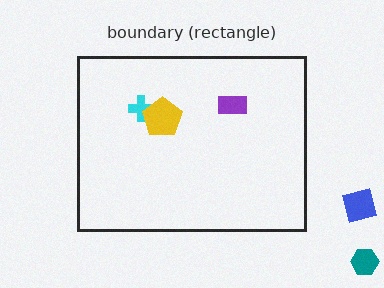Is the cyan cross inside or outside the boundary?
Inside.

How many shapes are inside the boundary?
3 inside, 2 outside.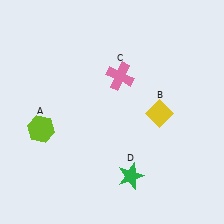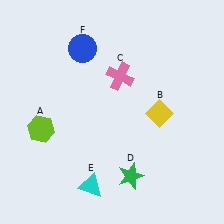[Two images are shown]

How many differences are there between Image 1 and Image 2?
There are 2 differences between the two images.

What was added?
A cyan triangle (E), a blue circle (F) were added in Image 2.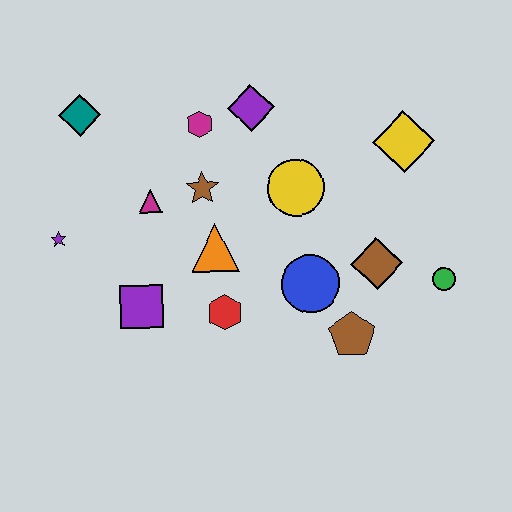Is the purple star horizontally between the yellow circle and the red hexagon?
No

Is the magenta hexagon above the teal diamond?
No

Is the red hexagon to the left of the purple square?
No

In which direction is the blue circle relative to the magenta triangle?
The blue circle is to the right of the magenta triangle.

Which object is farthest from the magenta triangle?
The green circle is farthest from the magenta triangle.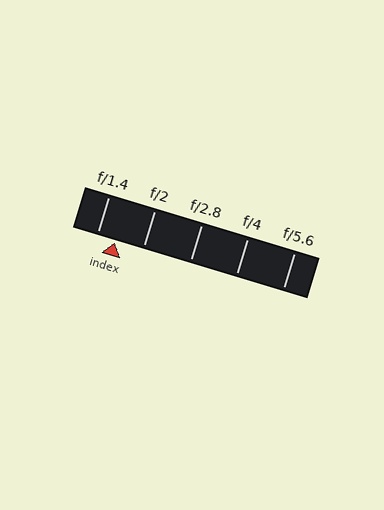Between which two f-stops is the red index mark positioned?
The index mark is between f/1.4 and f/2.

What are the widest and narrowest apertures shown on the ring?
The widest aperture shown is f/1.4 and the narrowest is f/5.6.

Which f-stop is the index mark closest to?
The index mark is closest to f/1.4.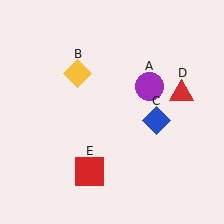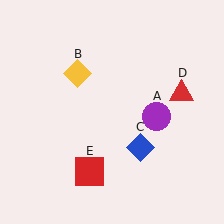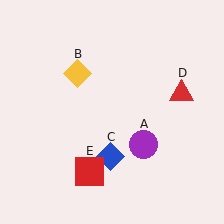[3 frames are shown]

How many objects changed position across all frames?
2 objects changed position: purple circle (object A), blue diamond (object C).